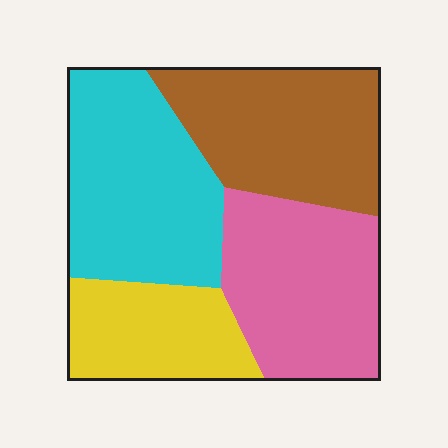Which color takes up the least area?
Yellow, at roughly 15%.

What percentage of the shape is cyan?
Cyan takes up about one third (1/3) of the shape.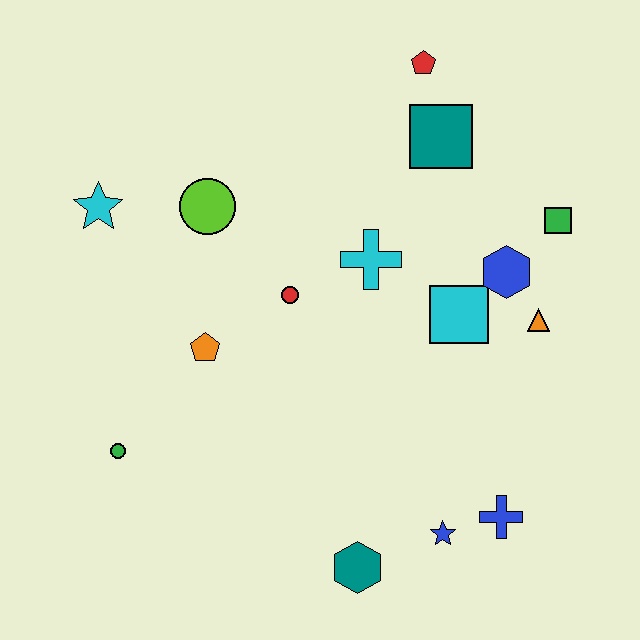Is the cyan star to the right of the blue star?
No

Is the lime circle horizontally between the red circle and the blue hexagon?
No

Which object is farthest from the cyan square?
The cyan star is farthest from the cyan square.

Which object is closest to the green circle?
The orange pentagon is closest to the green circle.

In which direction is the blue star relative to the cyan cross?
The blue star is below the cyan cross.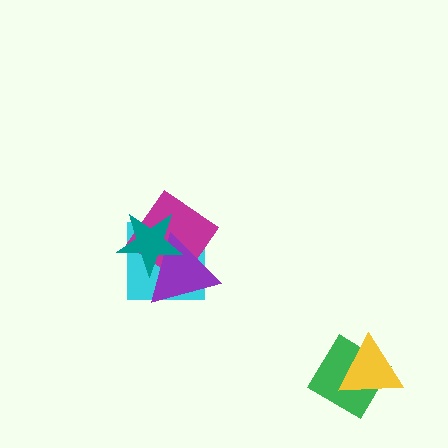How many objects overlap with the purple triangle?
3 objects overlap with the purple triangle.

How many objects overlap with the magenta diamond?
3 objects overlap with the magenta diamond.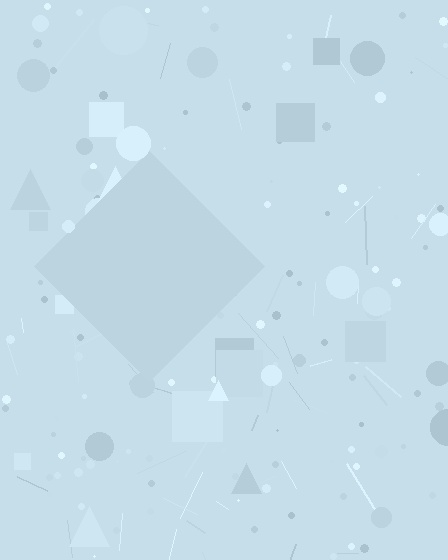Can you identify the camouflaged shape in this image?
The camouflaged shape is a diamond.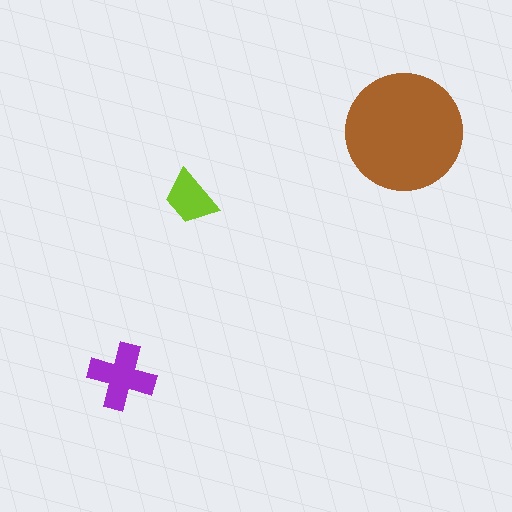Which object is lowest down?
The purple cross is bottommost.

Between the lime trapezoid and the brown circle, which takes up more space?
The brown circle.